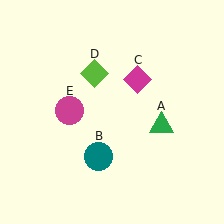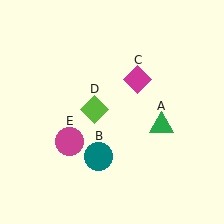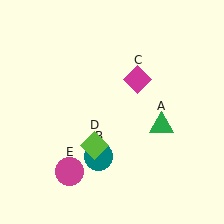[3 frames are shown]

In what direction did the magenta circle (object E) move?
The magenta circle (object E) moved down.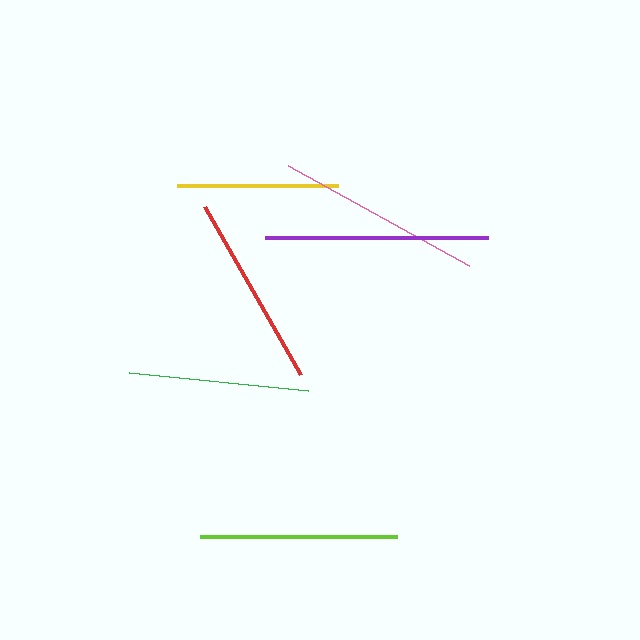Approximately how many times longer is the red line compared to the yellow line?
The red line is approximately 1.2 times the length of the yellow line.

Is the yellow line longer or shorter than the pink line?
The pink line is longer than the yellow line.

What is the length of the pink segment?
The pink segment is approximately 207 pixels long.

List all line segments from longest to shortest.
From longest to shortest: purple, pink, lime, red, green, yellow.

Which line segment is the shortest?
The yellow line is the shortest at approximately 161 pixels.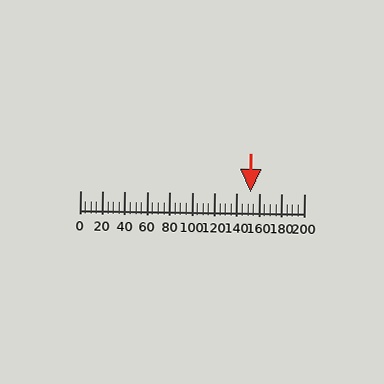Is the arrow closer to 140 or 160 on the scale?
The arrow is closer to 160.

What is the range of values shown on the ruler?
The ruler shows values from 0 to 200.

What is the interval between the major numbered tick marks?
The major tick marks are spaced 20 units apart.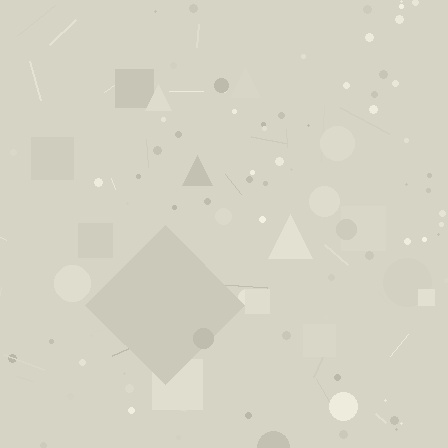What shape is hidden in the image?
A diamond is hidden in the image.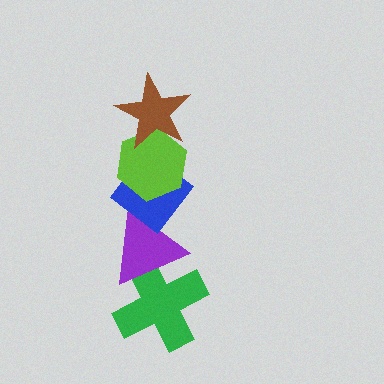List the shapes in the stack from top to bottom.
From top to bottom: the brown star, the lime hexagon, the blue diamond, the purple triangle, the green cross.